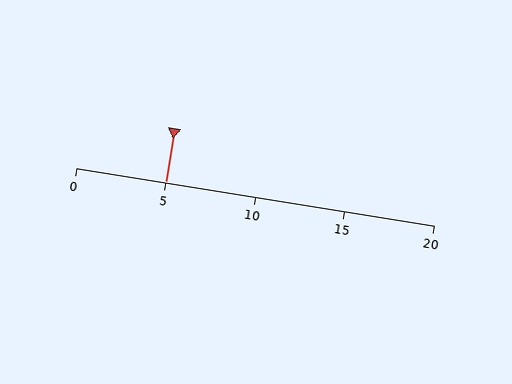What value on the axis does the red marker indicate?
The marker indicates approximately 5.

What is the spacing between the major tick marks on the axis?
The major ticks are spaced 5 apart.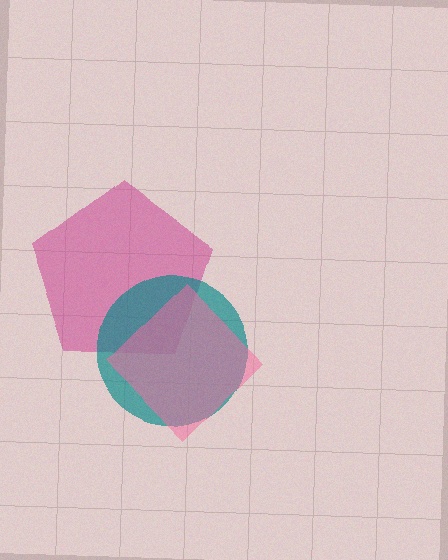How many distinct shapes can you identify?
There are 3 distinct shapes: a magenta pentagon, a teal circle, a pink diamond.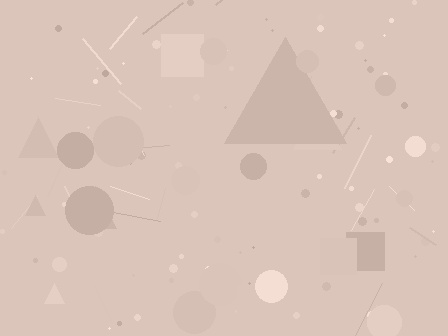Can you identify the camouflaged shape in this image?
The camouflaged shape is a triangle.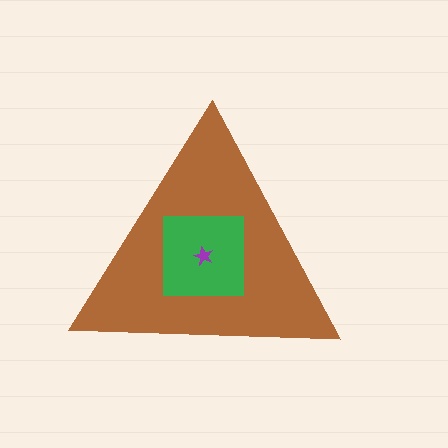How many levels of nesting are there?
3.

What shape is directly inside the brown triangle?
The green square.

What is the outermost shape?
The brown triangle.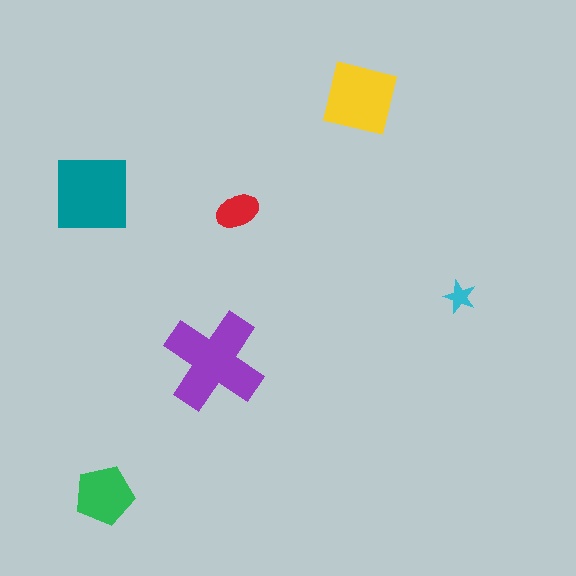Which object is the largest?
The purple cross.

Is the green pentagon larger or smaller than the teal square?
Smaller.